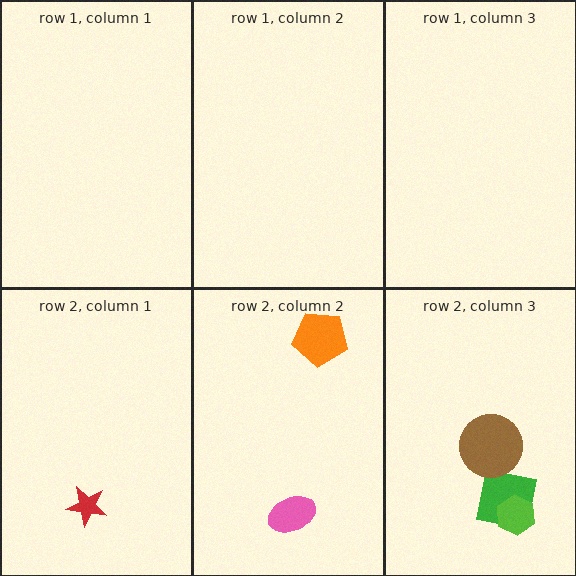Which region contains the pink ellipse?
The row 2, column 2 region.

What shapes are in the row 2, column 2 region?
The pink ellipse, the orange pentagon.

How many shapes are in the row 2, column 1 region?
1.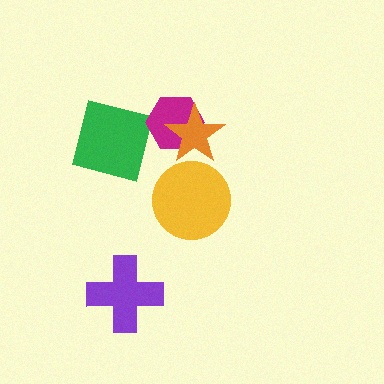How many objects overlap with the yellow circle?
0 objects overlap with the yellow circle.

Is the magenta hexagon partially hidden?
Yes, it is partially covered by another shape.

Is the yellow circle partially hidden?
No, no other shape covers it.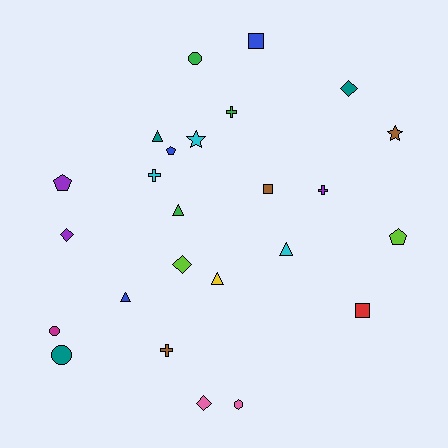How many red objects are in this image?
There is 1 red object.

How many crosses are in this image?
There are 4 crosses.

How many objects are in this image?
There are 25 objects.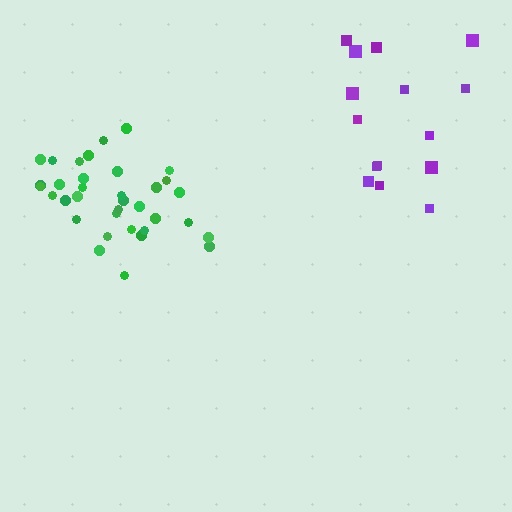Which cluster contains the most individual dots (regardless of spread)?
Green (35).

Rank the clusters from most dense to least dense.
green, purple.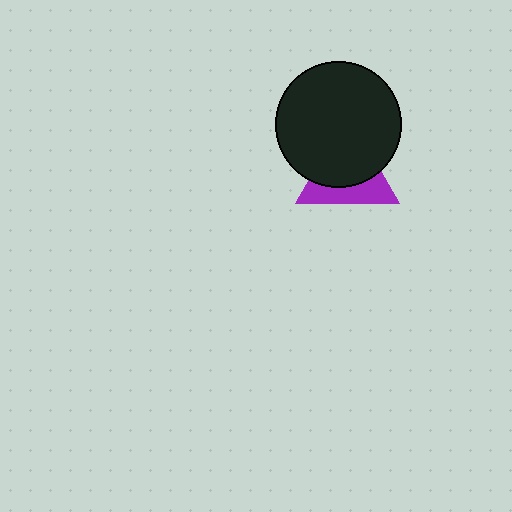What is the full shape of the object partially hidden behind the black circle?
The partially hidden object is a purple triangle.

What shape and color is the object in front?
The object in front is a black circle.